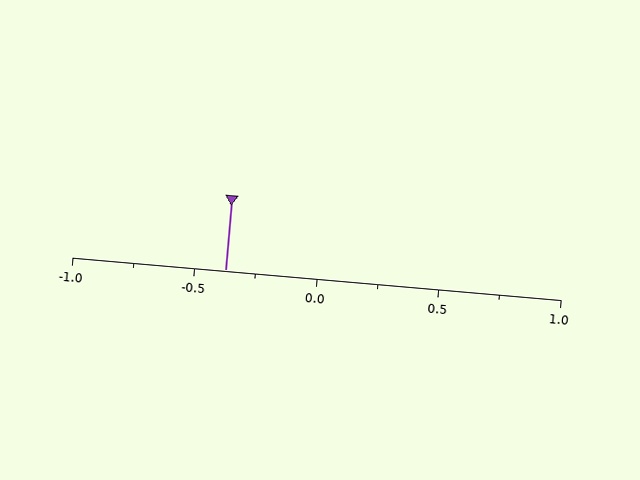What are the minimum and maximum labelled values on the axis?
The axis runs from -1.0 to 1.0.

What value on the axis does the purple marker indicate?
The marker indicates approximately -0.38.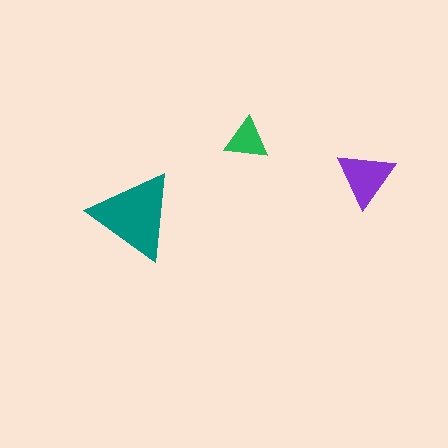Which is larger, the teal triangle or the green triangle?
The teal one.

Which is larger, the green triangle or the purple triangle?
The purple one.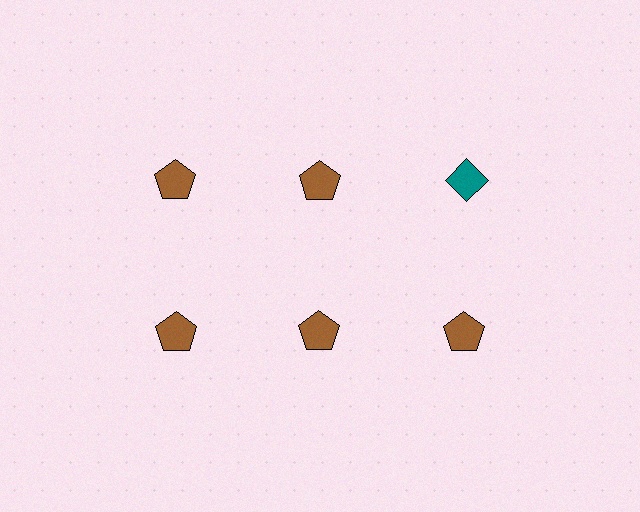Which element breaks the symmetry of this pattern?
The teal diamond in the top row, center column breaks the symmetry. All other shapes are brown pentagons.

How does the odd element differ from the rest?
It differs in both color (teal instead of brown) and shape (diamond instead of pentagon).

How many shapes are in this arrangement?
There are 6 shapes arranged in a grid pattern.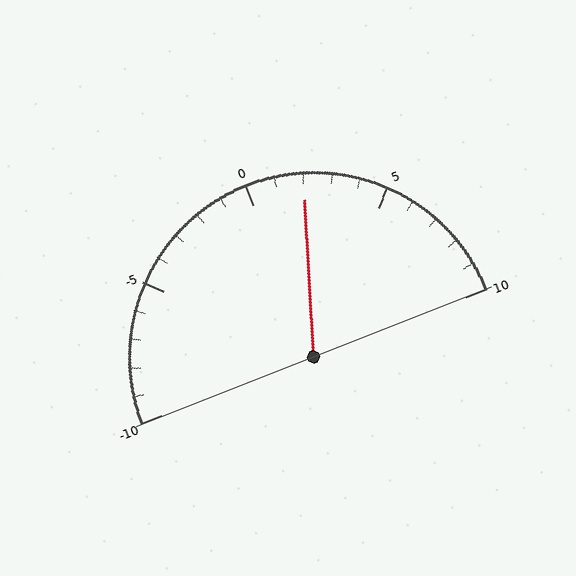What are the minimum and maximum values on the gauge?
The gauge ranges from -10 to 10.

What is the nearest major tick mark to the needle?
The nearest major tick mark is 0.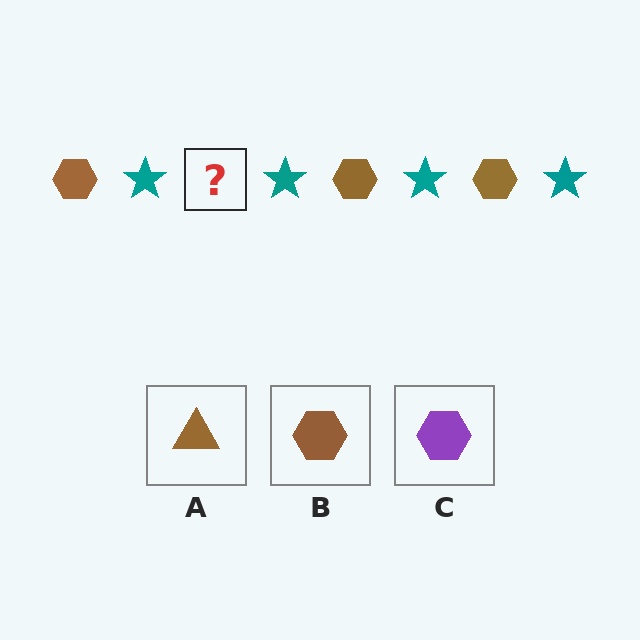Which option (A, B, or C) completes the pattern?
B.